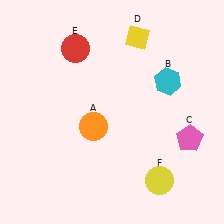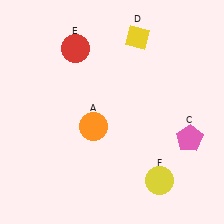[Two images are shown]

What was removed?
The cyan hexagon (B) was removed in Image 2.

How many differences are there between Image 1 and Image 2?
There is 1 difference between the two images.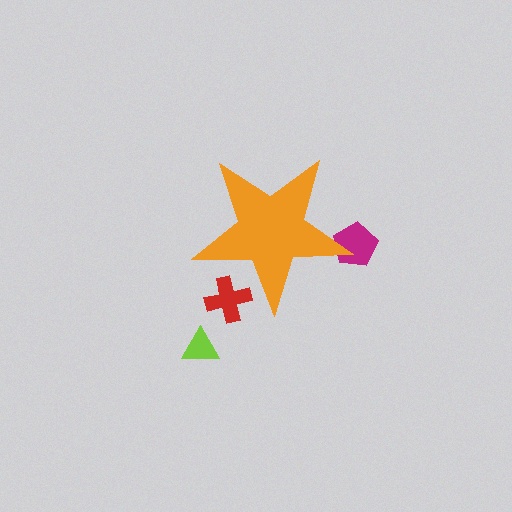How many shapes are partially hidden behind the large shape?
2 shapes are partially hidden.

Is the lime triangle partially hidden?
No, the lime triangle is fully visible.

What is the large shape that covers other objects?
An orange star.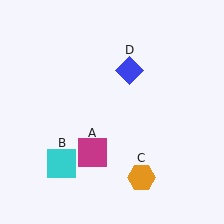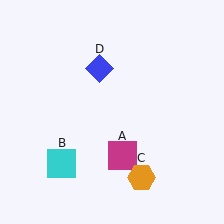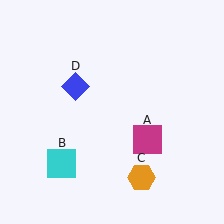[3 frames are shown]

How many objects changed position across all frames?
2 objects changed position: magenta square (object A), blue diamond (object D).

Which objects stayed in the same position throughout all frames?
Cyan square (object B) and orange hexagon (object C) remained stationary.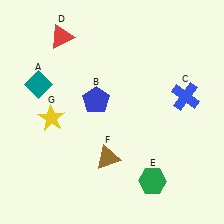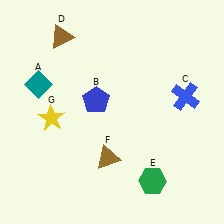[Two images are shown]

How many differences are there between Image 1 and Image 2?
There is 1 difference between the two images.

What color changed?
The triangle (D) changed from red in Image 1 to brown in Image 2.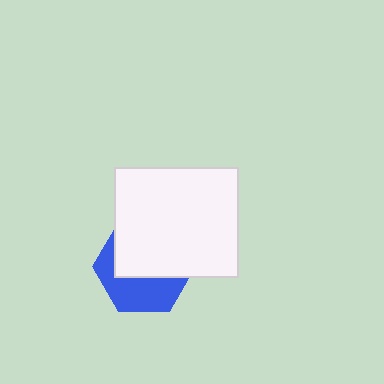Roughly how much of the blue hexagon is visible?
A small part of it is visible (roughly 43%).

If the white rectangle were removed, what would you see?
You would see the complete blue hexagon.